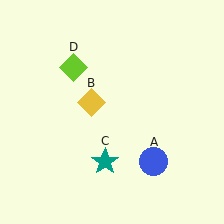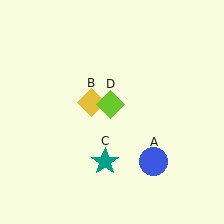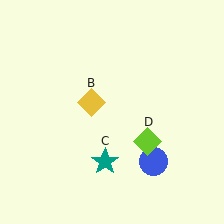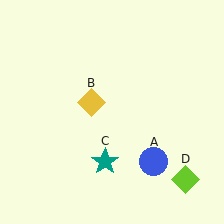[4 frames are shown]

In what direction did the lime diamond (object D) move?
The lime diamond (object D) moved down and to the right.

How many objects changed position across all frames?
1 object changed position: lime diamond (object D).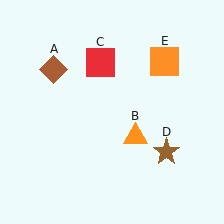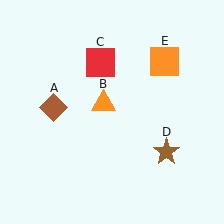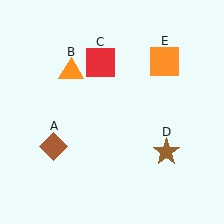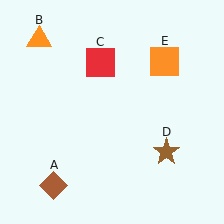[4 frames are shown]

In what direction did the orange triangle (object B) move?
The orange triangle (object B) moved up and to the left.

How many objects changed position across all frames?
2 objects changed position: brown diamond (object A), orange triangle (object B).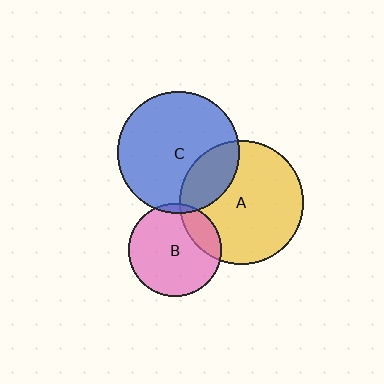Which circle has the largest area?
Circle A (yellow).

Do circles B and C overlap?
Yes.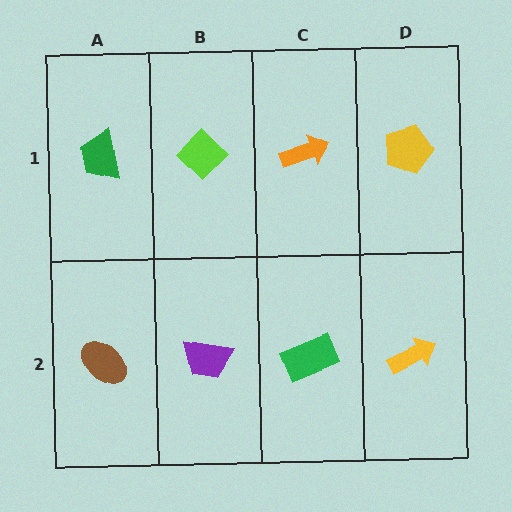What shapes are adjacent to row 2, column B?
A lime diamond (row 1, column B), a brown ellipse (row 2, column A), a green rectangle (row 2, column C).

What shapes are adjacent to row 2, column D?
A yellow pentagon (row 1, column D), a green rectangle (row 2, column C).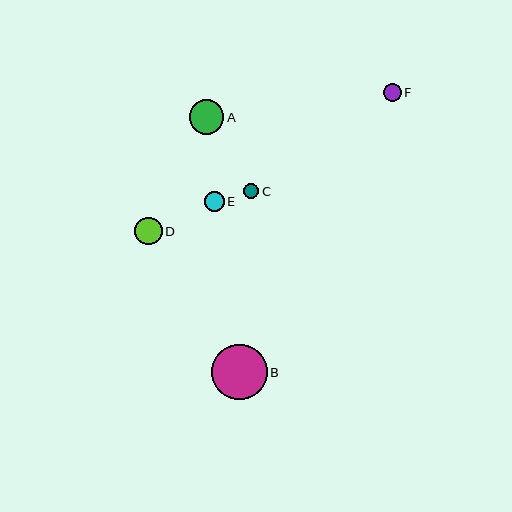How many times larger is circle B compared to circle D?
Circle B is approximately 2.0 times the size of circle D.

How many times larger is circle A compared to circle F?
Circle A is approximately 1.9 times the size of circle F.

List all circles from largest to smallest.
From largest to smallest: B, A, D, E, F, C.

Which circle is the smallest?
Circle C is the smallest with a size of approximately 15 pixels.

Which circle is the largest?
Circle B is the largest with a size of approximately 55 pixels.